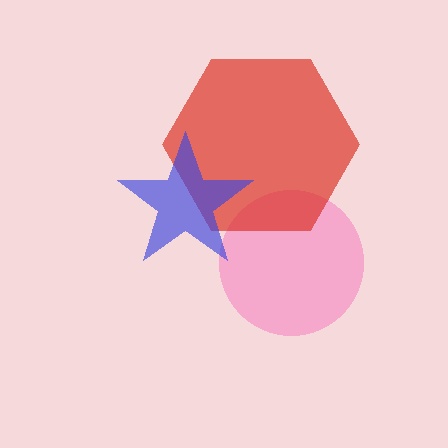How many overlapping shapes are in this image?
There are 3 overlapping shapes in the image.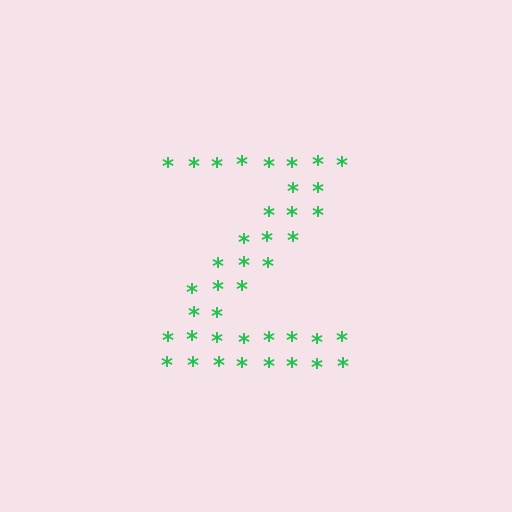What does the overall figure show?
The overall figure shows the letter Z.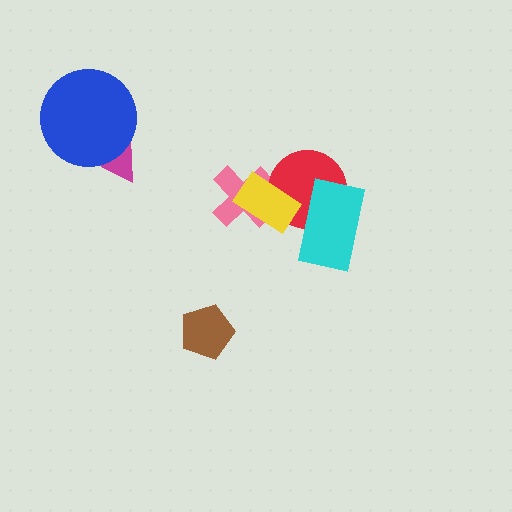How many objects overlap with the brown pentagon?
0 objects overlap with the brown pentagon.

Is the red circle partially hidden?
Yes, it is partially covered by another shape.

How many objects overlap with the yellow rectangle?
2 objects overlap with the yellow rectangle.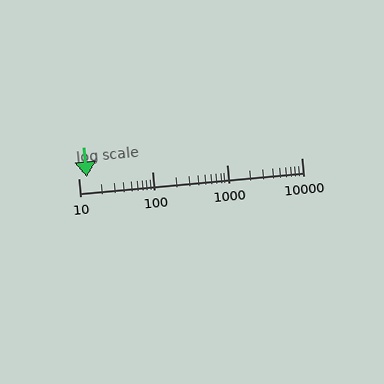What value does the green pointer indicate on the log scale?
The pointer indicates approximately 13.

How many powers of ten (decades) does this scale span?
The scale spans 3 decades, from 10 to 10000.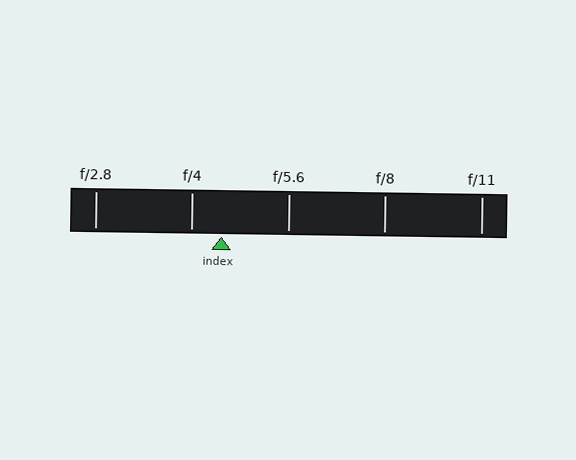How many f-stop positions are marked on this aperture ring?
There are 5 f-stop positions marked.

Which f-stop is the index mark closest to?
The index mark is closest to f/4.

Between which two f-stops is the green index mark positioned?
The index mark is between f/4 and f/5.6.